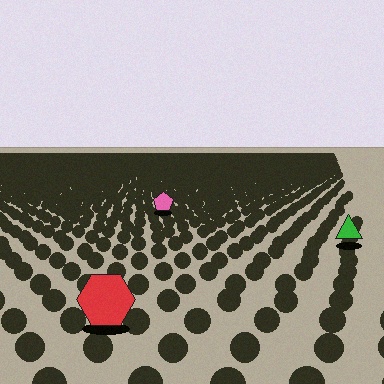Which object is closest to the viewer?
The red hexagon is closest. The texture marks near it are larger and more spread out.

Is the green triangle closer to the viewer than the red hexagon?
No. The red hexagon is closer — you can tell from the texture gradient: the ground texture is coarser near it.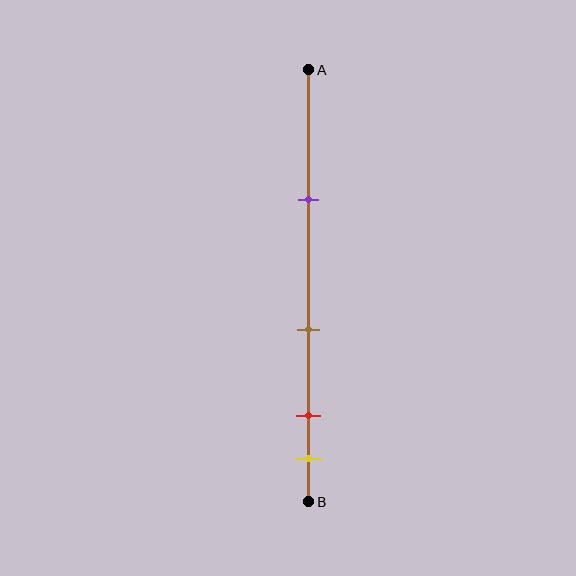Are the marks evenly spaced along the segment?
No, the marks are not evenly spaced.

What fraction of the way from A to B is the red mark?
The red mark is approximately 80% (0.8) of the way from A to B.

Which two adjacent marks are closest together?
The red and yellow marks are the closest adjacent pair.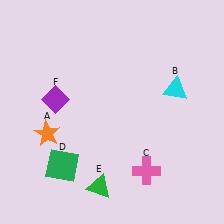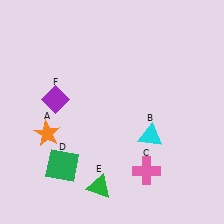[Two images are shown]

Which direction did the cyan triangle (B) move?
The cyan triangle (B) moved down.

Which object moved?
The cyan triangle (B) moved down.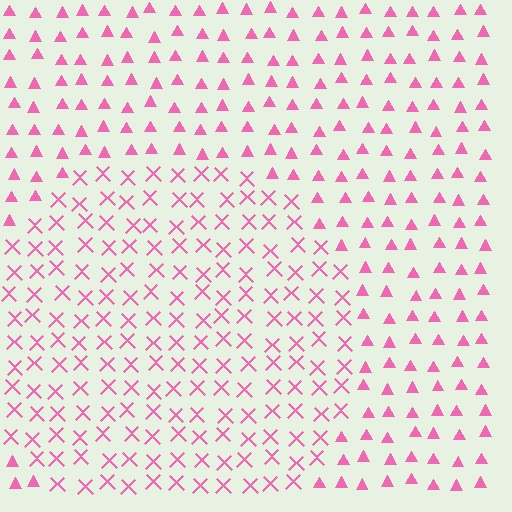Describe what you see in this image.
The image is filled with small pink elements arranged in a uniform grid. A circle-shaped region contains X marks, while the surrounding area contains triangles. The boundary is defined purely by the change in element shape.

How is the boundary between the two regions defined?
The boundary is defined by a change in element shape: X marks inside vs. triangles outside. All elements share the same color and spacing.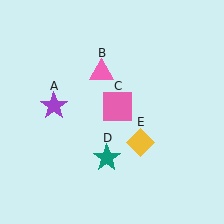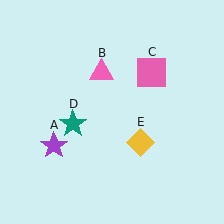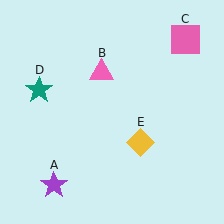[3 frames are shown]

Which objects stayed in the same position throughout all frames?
Pink triangle (object B) and yellow diamond (object E) remained stationary.